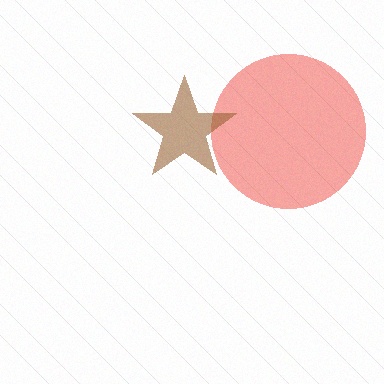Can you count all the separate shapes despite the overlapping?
Yes, there are 2 separate shapes.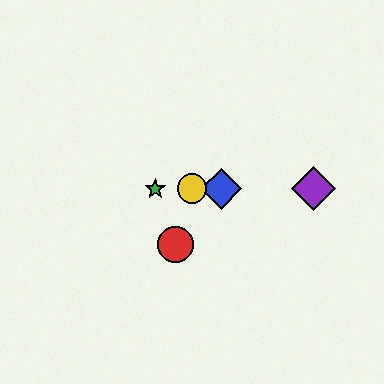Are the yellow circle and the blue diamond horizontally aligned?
Yes, both are at y≈189.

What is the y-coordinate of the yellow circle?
The yellow circle is at y≈189.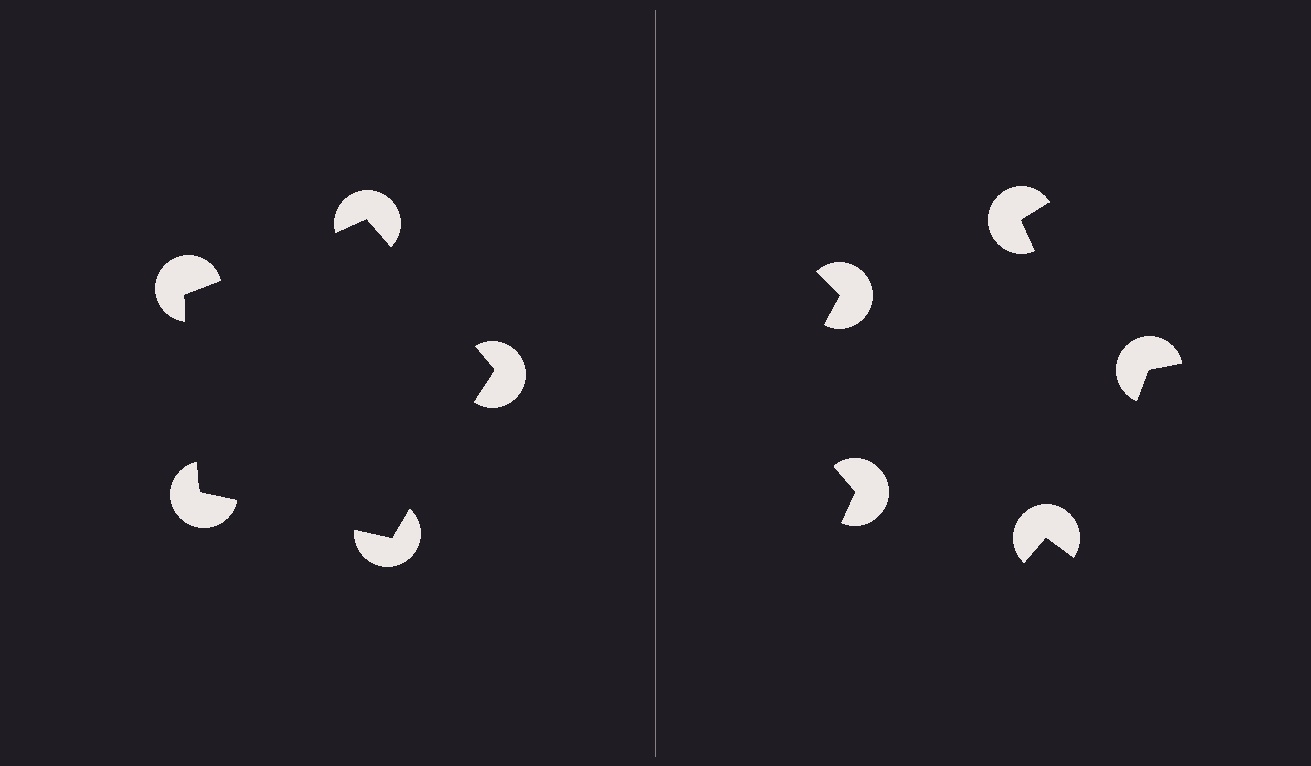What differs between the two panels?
The pac-man discs are positioned identically on both sides; only the wedge orientations differ. On the left they align to a pentagon; on the right they are misaligned.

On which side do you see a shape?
An illusory pentagon appears on the left side. On the right side the wedge cuts are rotated, so no coherent shape forms.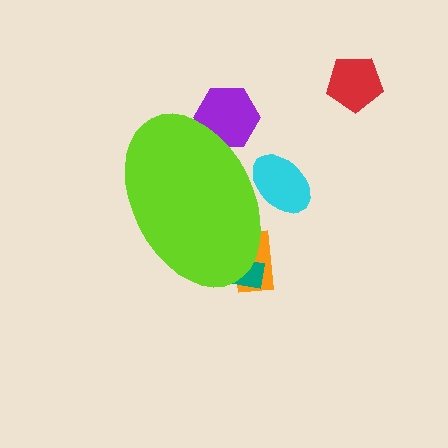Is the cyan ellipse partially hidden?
Yes, the cyan ellipse is partially hidden behind the lime ellipse.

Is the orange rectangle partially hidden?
Yes, the orange rectangle is partially hidden behind the lime ellipse.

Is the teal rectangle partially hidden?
Yes, the teal rectangle is partially hidden behind the lime ellipse.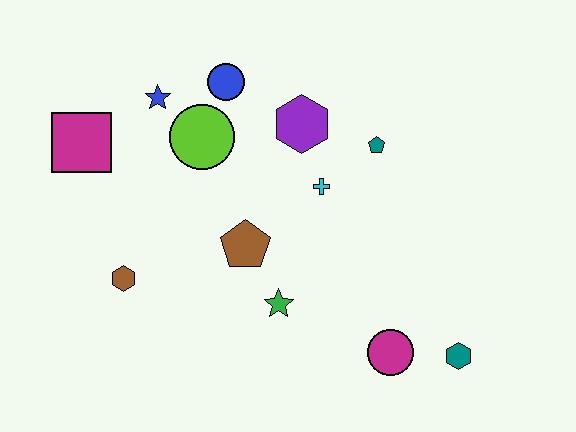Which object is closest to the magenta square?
The blue star is closest to the magenta square.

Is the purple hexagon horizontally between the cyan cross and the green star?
Yes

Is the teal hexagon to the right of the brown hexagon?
Yes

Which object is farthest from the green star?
The magenta square is farthest from the green star.